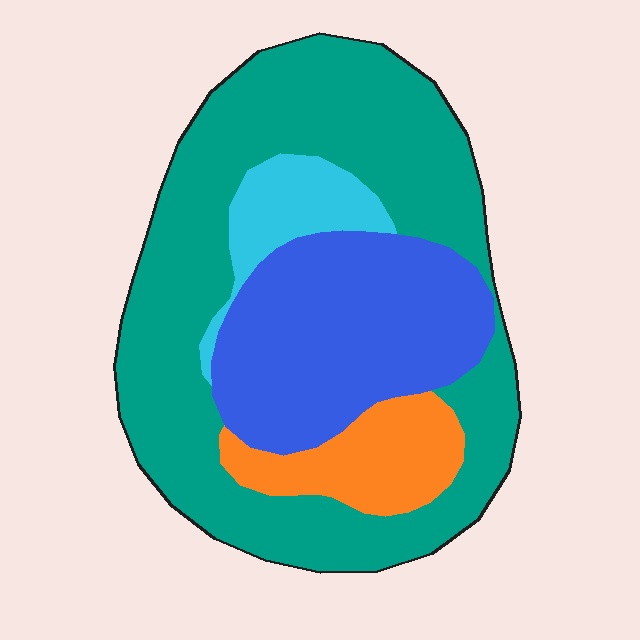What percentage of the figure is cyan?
Cyan covers about 10% of the figure.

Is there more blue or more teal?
Teal.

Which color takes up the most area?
Teal, at roughly 55%.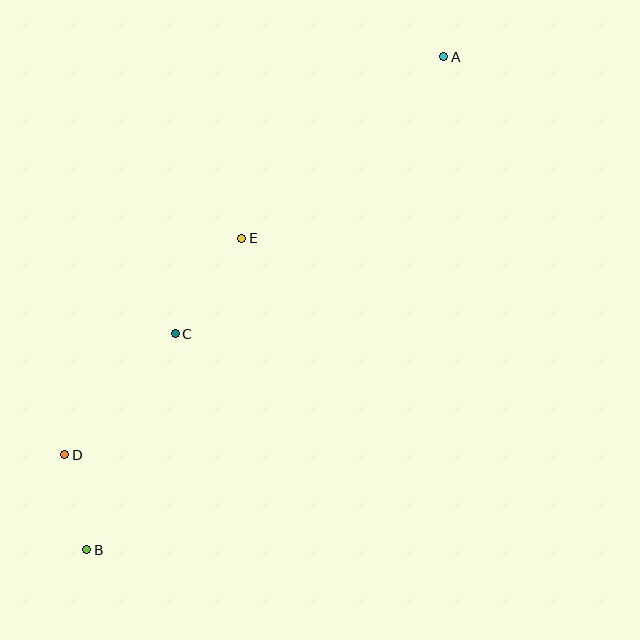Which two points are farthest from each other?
Points A and B are farthest from each other.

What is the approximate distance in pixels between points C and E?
The distance between C and E is approximately 116 pixels.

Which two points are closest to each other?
Points B and D are closest to each other.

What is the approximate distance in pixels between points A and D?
The distance between A and D is approximately 550 pixels.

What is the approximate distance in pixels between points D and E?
The distance between D and E is approximately 280 pixels.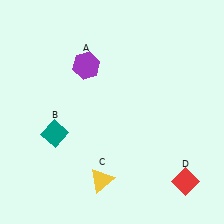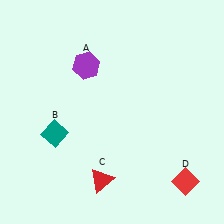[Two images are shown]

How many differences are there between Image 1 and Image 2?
There is 1 difference between the two images.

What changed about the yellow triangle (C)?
In Image 1, C is yellow. In Image 2, it changed to red.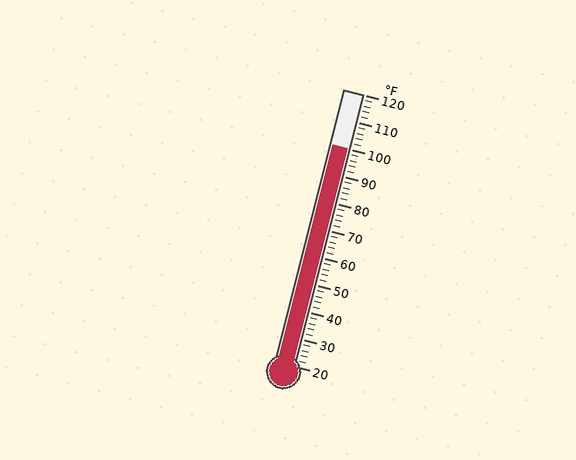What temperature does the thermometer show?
The thermometer shows approximately 100°F.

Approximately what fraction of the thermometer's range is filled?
The thermometer is filled to approximately 80% of its range.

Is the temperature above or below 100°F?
The temperature is at 100°F.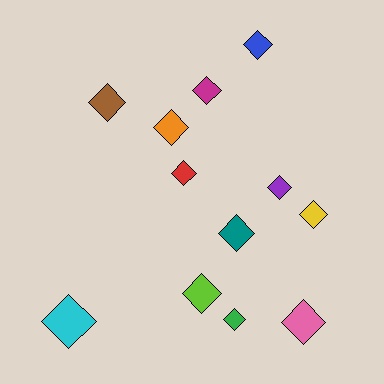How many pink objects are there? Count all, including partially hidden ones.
There is 1 pink object.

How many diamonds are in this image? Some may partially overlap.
There are 12 diamonds.